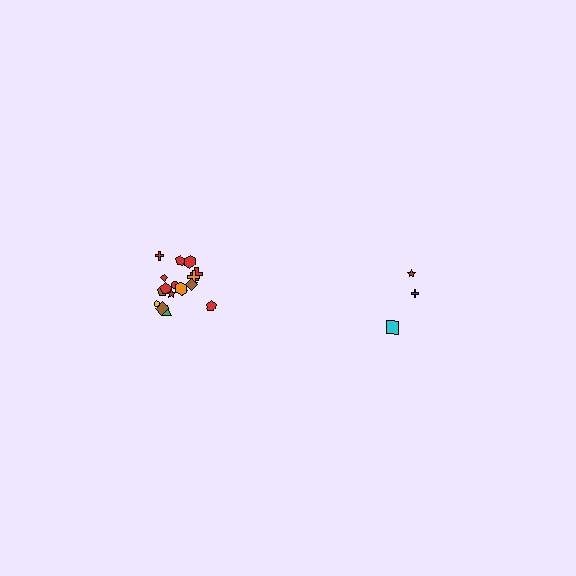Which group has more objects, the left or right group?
The left group.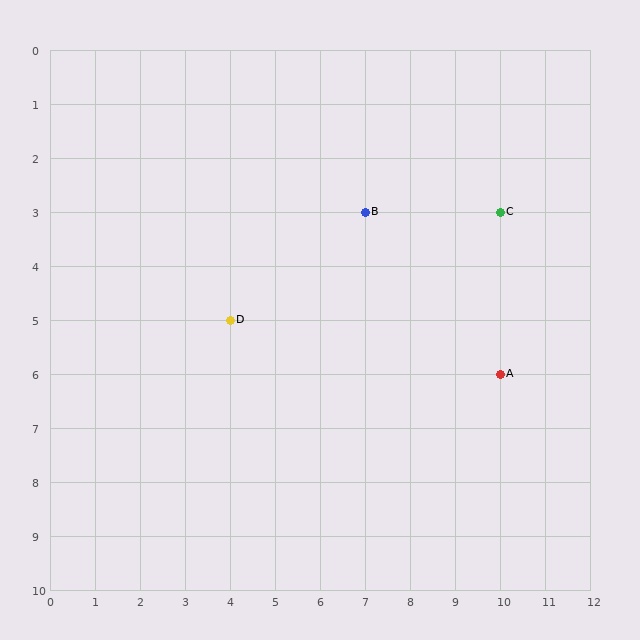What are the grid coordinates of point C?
Point C is at grid coordinates (10, 3).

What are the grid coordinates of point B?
Point B is at grid coordinates (7, 3).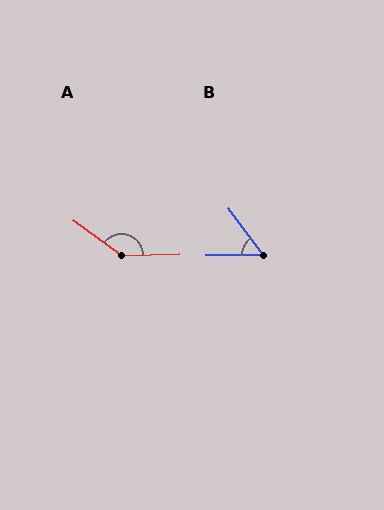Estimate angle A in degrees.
Approximately 142 degrees.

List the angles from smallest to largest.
B (54°), A (142°).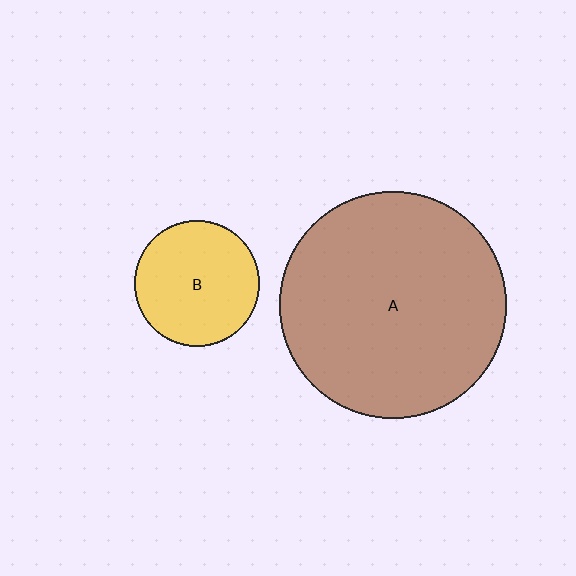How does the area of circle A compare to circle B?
Approximately 3.3 times.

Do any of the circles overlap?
No, none of the circles overlap.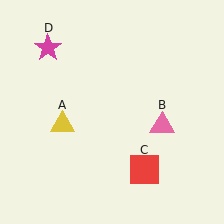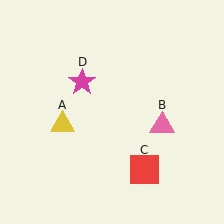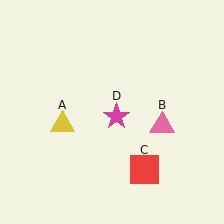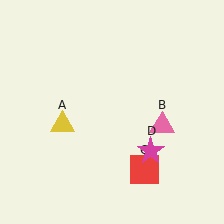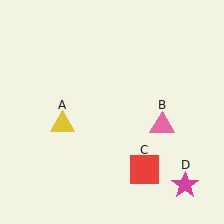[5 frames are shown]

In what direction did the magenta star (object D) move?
The magenta star (object D) moved down and to the right.